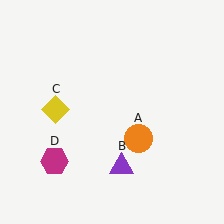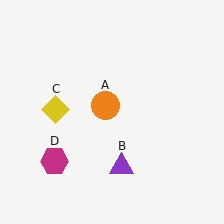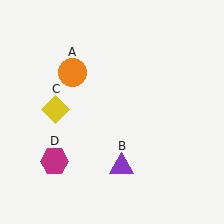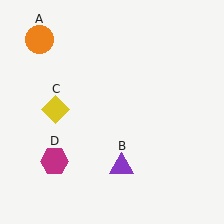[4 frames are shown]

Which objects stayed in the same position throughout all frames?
Purple triangle (object B) and yellow diamond (object C) and magenta hexagon (object D) remained stationary.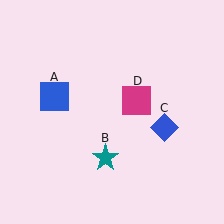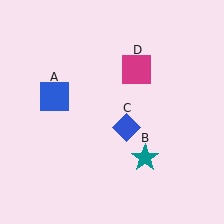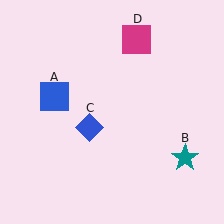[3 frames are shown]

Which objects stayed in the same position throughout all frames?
Blue square (object A) remained stationary.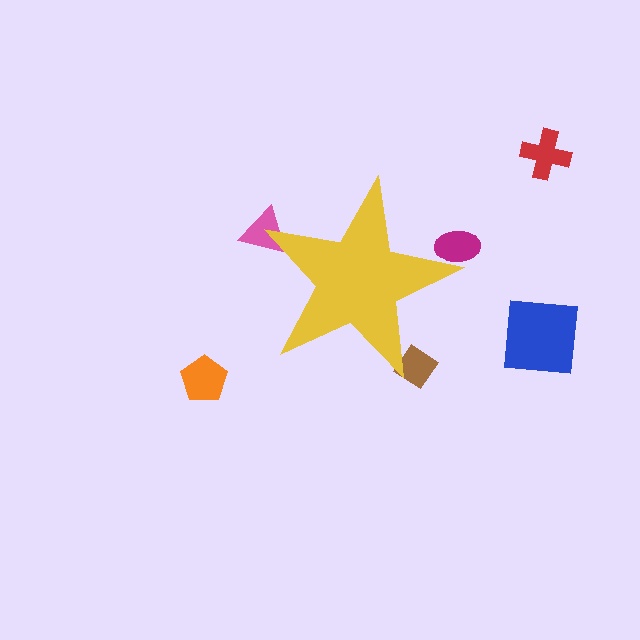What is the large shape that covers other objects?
A yellow star.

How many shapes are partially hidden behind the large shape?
3 shapes are partially hidden.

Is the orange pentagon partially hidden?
No, the orange pentagon is fully visible.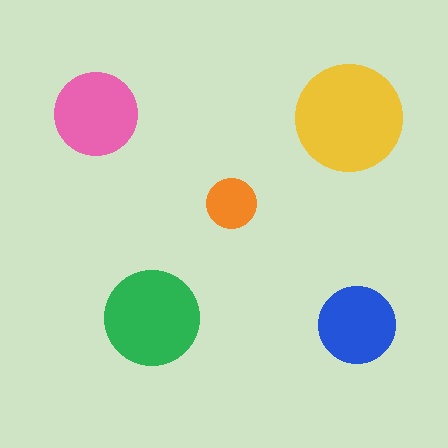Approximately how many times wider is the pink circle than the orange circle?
About 1.5 times wider.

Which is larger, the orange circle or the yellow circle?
The yellow one.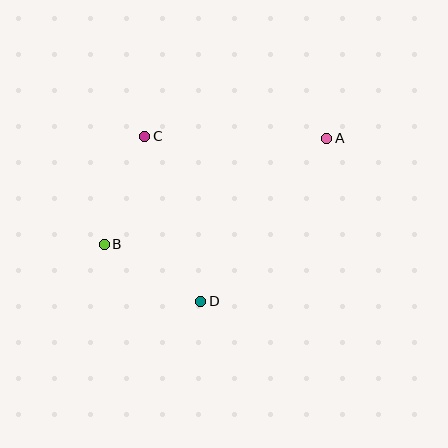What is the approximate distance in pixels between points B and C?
The distance between B and C is approximately 115 pixels.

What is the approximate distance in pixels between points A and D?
The distance between A and D is approximately 206 pixels.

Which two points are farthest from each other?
Points A and B are farthest from each other.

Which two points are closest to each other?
Points B and D are closest to each other.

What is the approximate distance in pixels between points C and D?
The distance between C and D is approximately 174 pixels.